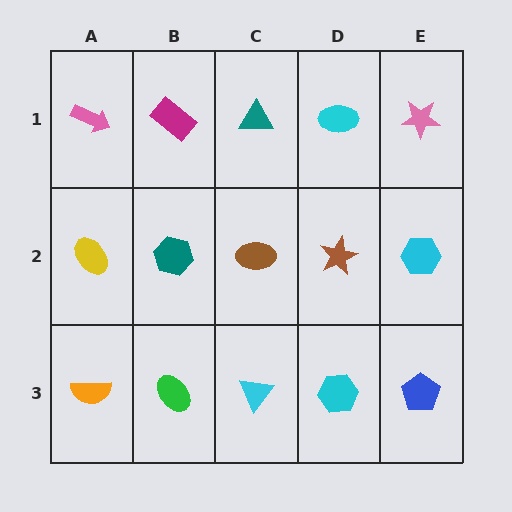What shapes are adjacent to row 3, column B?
A teal hexagon (row 2, column B), an orange semicircle (row 3, column A), a cyan triangle (row 3, column C).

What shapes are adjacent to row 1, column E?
A cyan hexagon (row 2, column E), a cyan ellipse (row 1, column D).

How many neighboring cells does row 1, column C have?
3.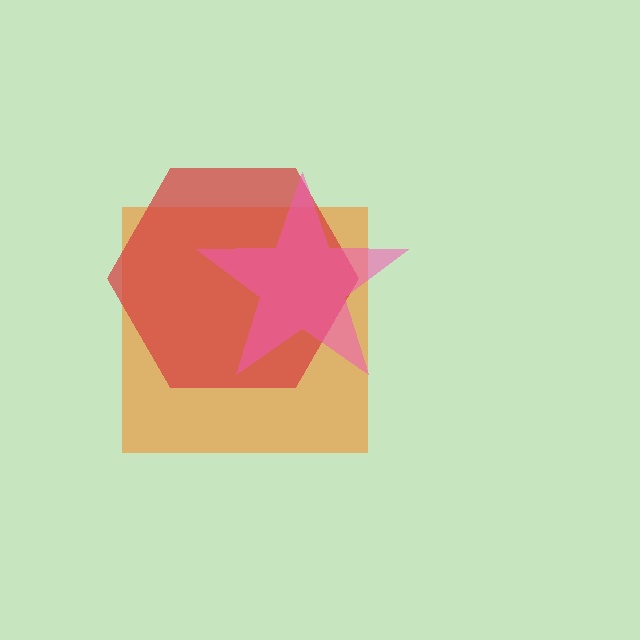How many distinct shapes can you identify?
There are 3 distinct shapes: an orange square, a red hexagon, a pink star.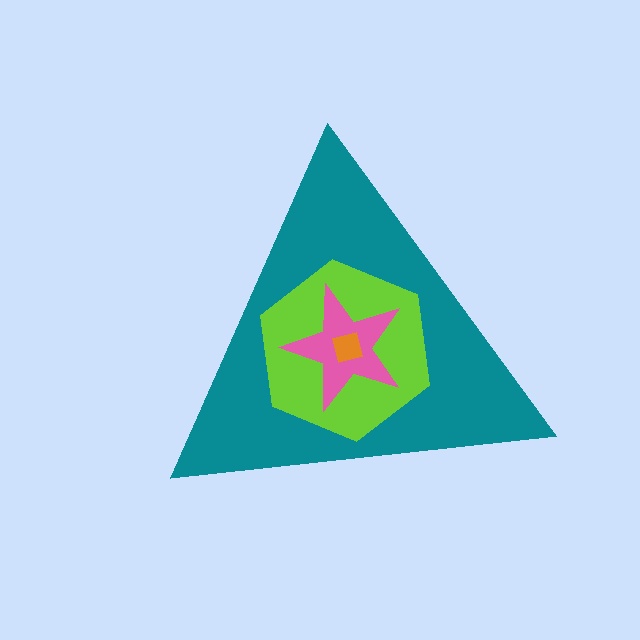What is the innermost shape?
The orange square.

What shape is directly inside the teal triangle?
The lime hexagon.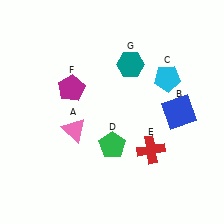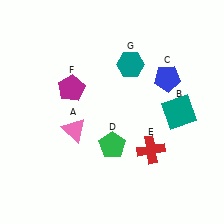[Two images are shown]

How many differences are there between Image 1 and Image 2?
There are 2 differences between the two images.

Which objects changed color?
B changed from blue to teal. C changed from cyan to blue.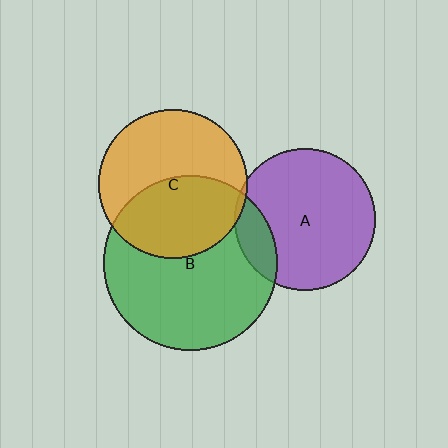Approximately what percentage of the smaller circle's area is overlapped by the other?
Approximately 45%.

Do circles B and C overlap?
Yes.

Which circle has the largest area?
Circle B (green).